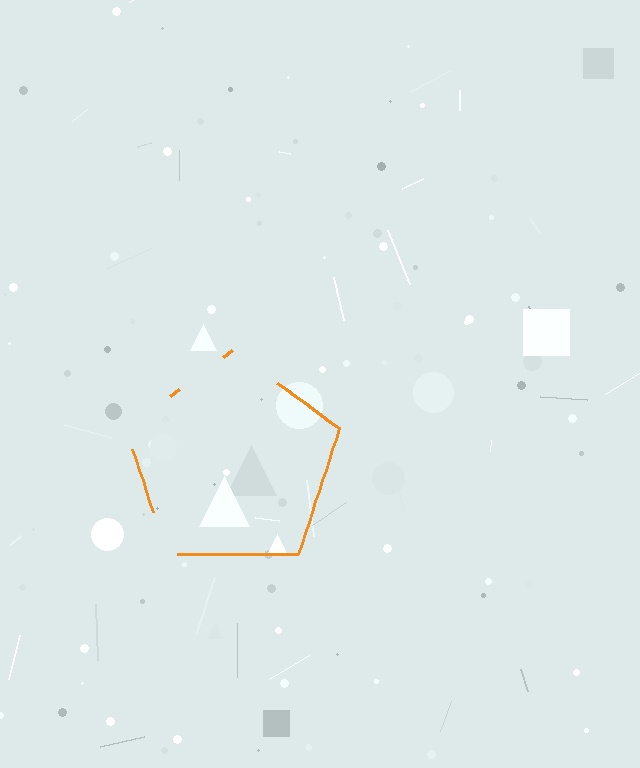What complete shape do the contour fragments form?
The contour fragments form a pentagon.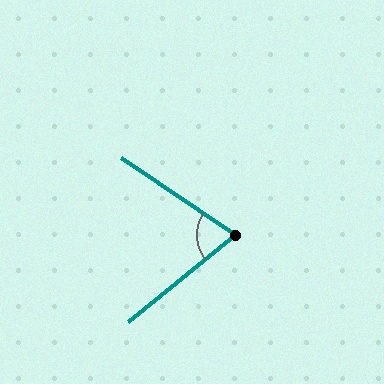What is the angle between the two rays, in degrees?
Approximately 73 degrees.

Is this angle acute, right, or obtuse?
It is acute.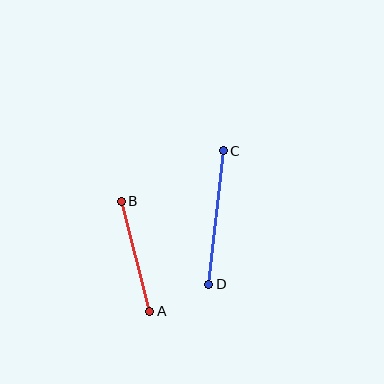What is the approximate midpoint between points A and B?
The midpoint is at approximately (136, 256) pixels.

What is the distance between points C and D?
The distance is approximately 134 pixels.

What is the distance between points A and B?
The distance is approximately 114 pixels.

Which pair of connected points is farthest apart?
Points C and D are farthest apart.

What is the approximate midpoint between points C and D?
The midpoint is at approximately (216, 217) pixels.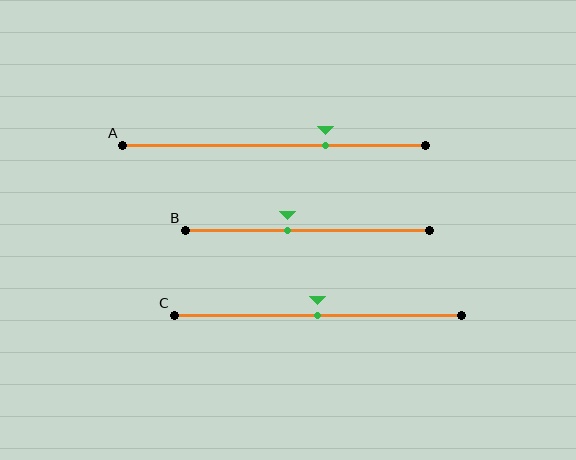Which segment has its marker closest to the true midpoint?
Segment C has its marker closest to the true midpoint.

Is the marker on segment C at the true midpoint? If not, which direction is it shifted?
Yes, the marker on segment C is at the true midpoint.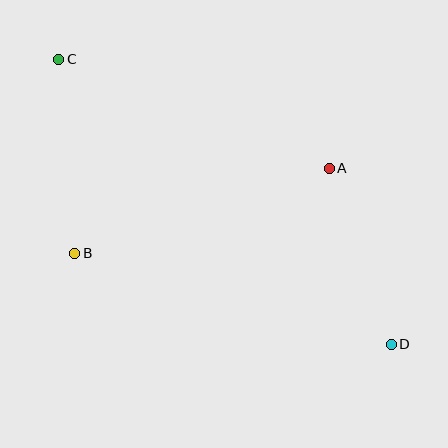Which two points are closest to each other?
Points A and D are closest to each other.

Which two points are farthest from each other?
Points C and D are farthest from each other.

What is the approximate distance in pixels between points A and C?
The distance between A and C is approximately 292 pixels.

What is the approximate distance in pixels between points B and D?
The distance between B and D is approximately 329 pixels.